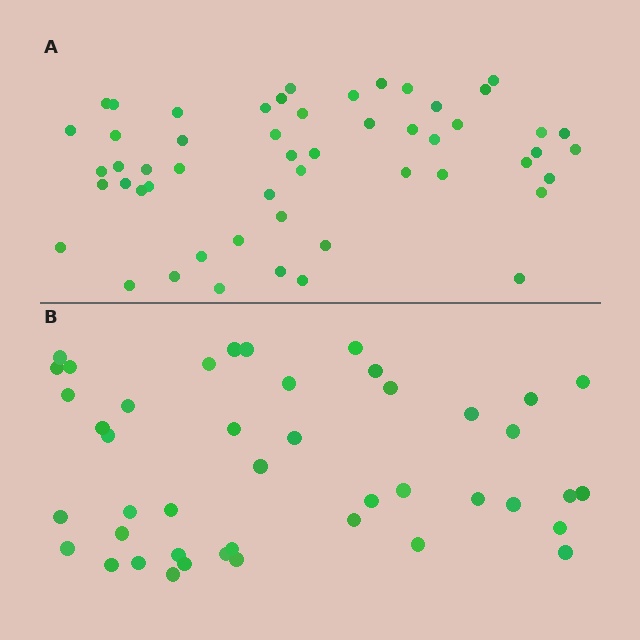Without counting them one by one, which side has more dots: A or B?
Region A (the top region) has more dots.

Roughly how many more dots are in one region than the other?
Region A has roughly 8 or so more dots than region B.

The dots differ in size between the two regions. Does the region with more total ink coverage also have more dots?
No. Region B has more total ink coverage because its dots are larger, but region A actually contains more individual dots. Total area can be misleading — the number of items is what matters here.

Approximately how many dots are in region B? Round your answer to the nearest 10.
About 40 dots. (The exact count is 44, which rounds to 40.)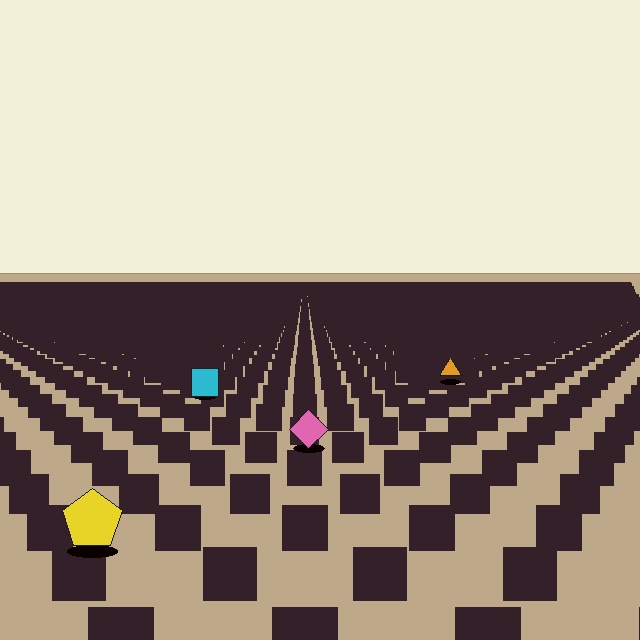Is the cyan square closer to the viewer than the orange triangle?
Yes. The cyan square is closer — you can tell from the texture gradient: the ground texture is coarser near it.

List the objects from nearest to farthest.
From nearest to farthest: the yellow pentagon, the pink diamond, the cyan square, the orange triangle.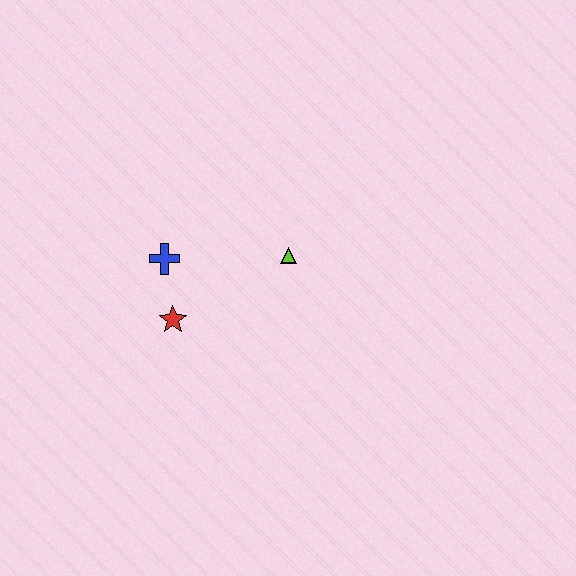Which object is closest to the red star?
The blue cross is closest to the red star.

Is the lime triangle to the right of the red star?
Yes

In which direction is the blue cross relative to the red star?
The blue cross is above the red star.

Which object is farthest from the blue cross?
The lime triangle is farthest from the blue cross.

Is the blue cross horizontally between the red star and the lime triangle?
No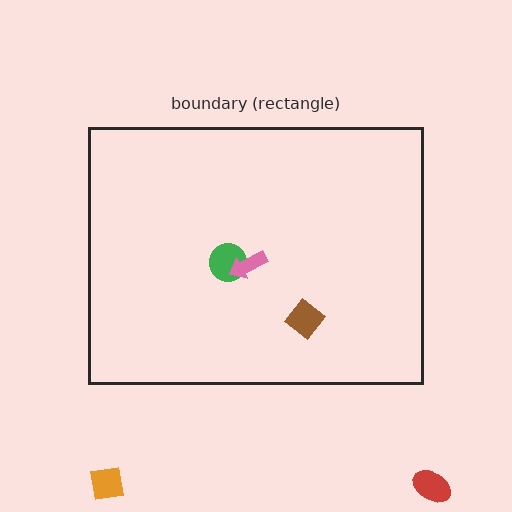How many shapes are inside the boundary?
3 inside, 2 outside.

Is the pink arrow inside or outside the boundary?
Inside.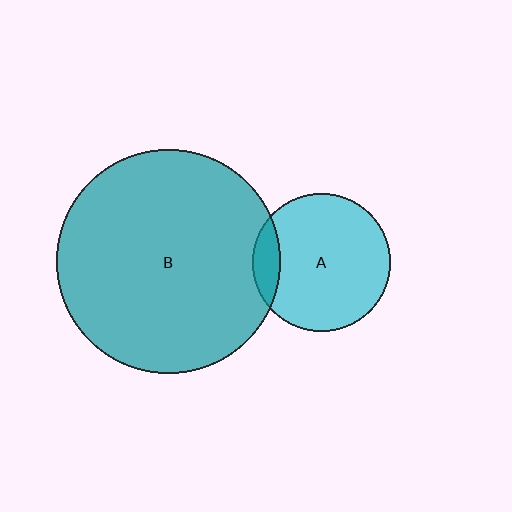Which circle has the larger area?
Circle B (teal).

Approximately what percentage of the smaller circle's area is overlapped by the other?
Approximately 10%.